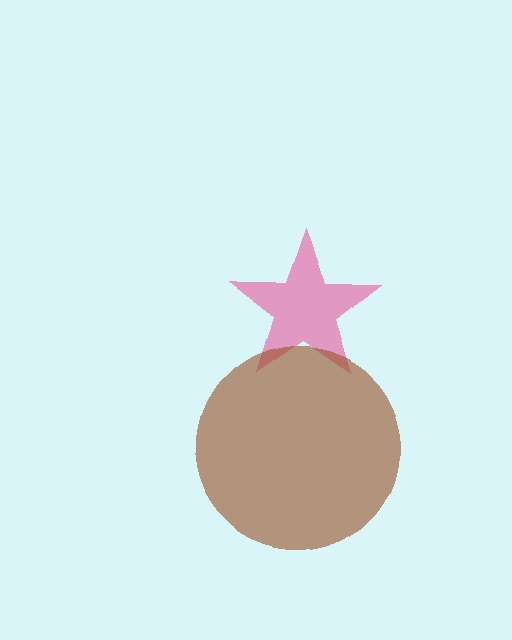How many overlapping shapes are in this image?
There are 2 overlapping shapes in the image.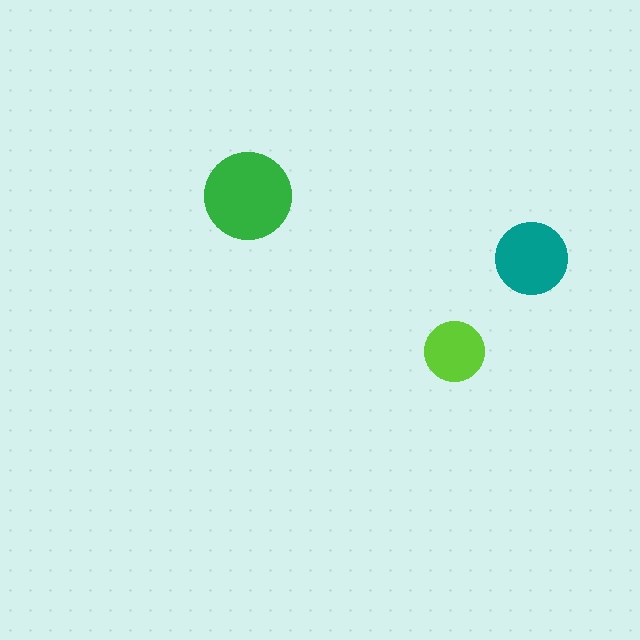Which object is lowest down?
The lime circle is bottommost.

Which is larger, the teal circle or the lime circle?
The teal one.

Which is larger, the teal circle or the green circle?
The green one.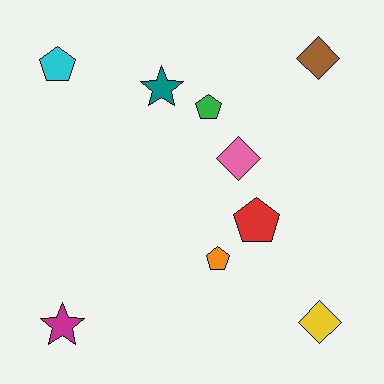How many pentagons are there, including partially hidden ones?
There are 4 pentagons.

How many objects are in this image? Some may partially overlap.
There are 9 objects.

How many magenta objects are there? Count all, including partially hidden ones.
There is 1 magenta object.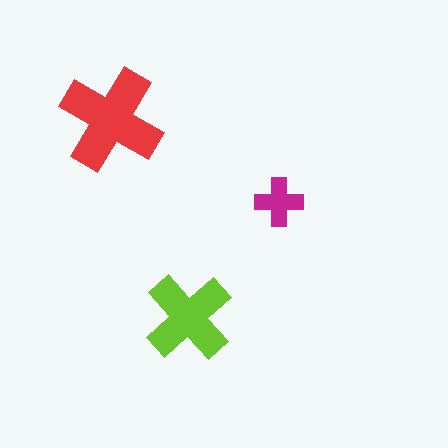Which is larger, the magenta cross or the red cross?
The red one.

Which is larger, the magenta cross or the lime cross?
The lime one.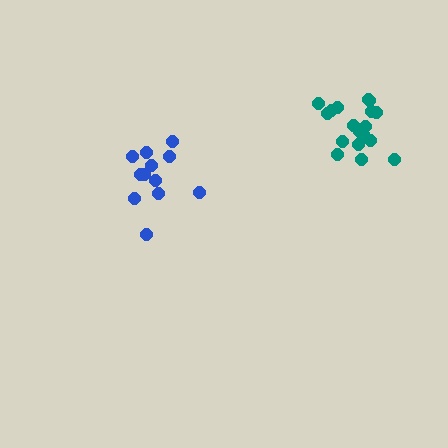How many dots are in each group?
Group 1: 18 dots, Group 2: 12 dots (30 total).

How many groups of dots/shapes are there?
There are 2 groups.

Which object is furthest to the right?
The teal cluster is rightmost.